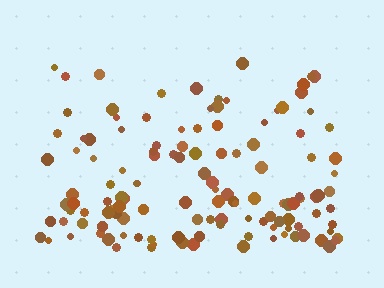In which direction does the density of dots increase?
From top to bottom, with the bottom side densest.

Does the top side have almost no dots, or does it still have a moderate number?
Still a moderate number, just noticeably fewer than the bottom.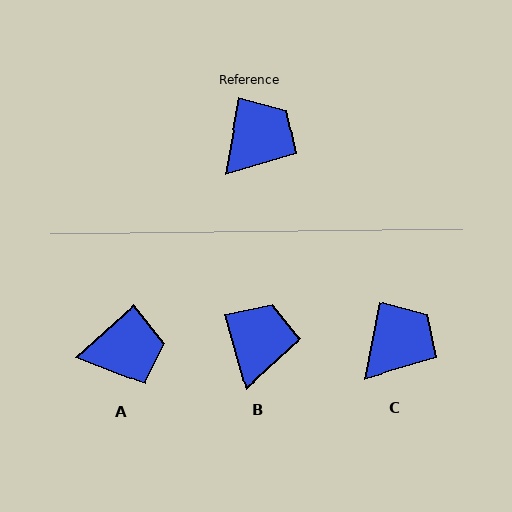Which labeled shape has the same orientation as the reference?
C.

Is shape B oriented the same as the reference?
No, it is off by about 26 degrees.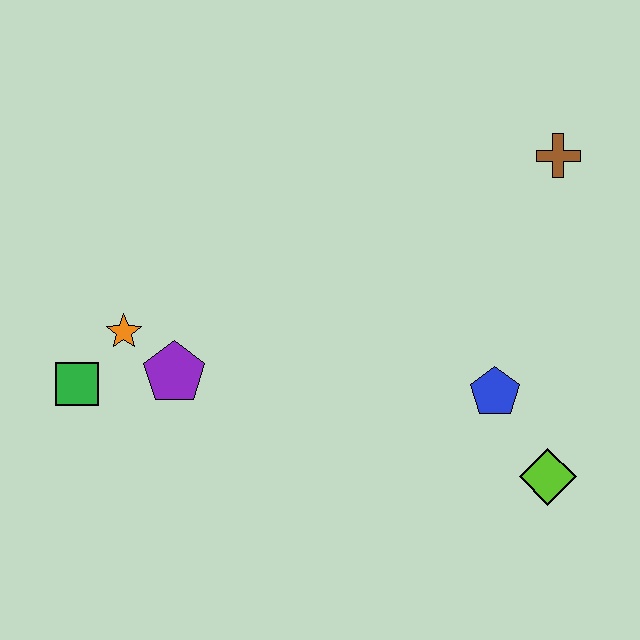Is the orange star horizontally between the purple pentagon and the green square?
Yes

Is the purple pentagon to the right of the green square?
Yes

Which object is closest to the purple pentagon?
The orange star is closest to the purple pentagon.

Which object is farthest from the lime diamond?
The green square is farthest from the lime diamond.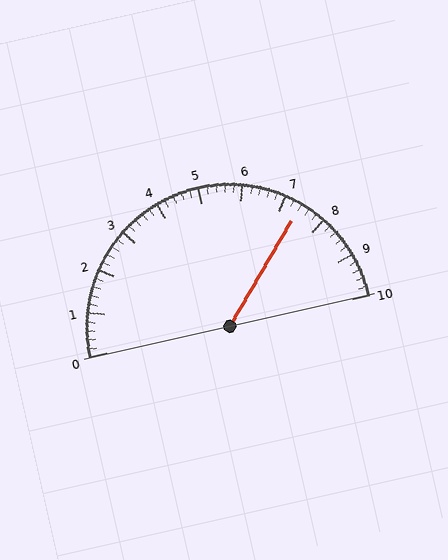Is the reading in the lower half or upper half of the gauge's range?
The reading is in the upper half of the range (0 to 10).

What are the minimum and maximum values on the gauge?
The gauge ranges from 0 to 10.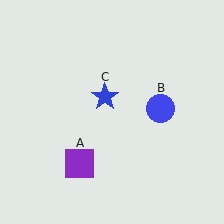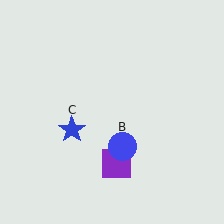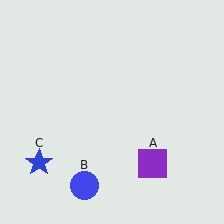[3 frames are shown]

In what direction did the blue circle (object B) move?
The blue circle (object B) moved down and to the left.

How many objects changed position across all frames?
3 objects changed position: purple square (object A), blue circle (object B), blue star (object C).